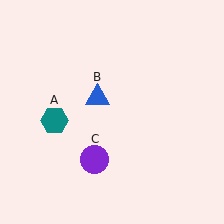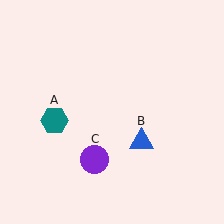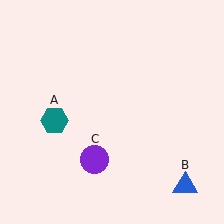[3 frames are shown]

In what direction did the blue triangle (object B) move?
The blue triangle (object B) moved down and to the right.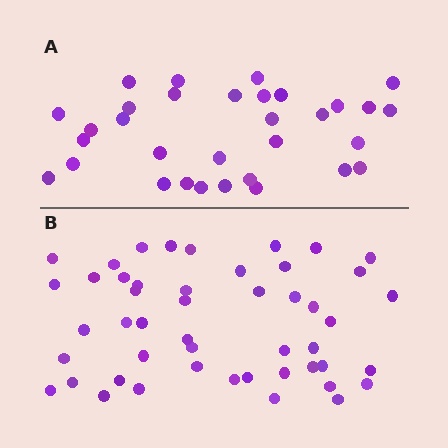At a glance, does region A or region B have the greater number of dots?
Region B (the bottom region) has more dots.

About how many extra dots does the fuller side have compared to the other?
Region B has approximately 15 more dots than region A.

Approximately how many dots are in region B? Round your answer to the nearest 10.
About 50 dots. (The exact count is 48, which rounds to 50.)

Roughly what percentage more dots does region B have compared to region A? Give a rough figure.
About 50% more.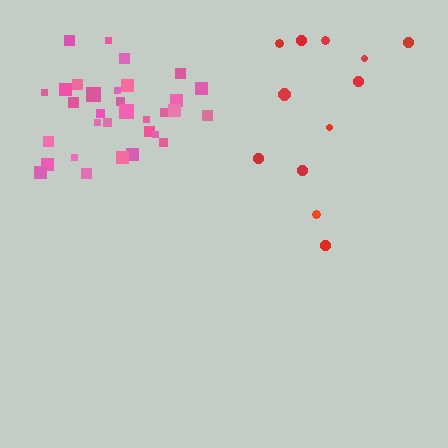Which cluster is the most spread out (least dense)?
Red.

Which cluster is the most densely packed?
Pink.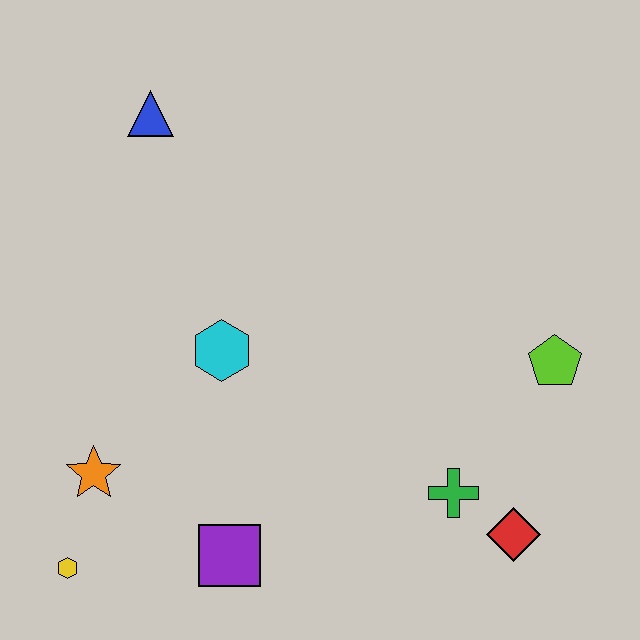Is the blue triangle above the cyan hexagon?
Yes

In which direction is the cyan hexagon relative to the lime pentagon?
The cyan hexagon is to the left of the lime pentagon.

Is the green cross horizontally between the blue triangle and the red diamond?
Yes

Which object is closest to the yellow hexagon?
The orange star is closest to the yellow hexagon.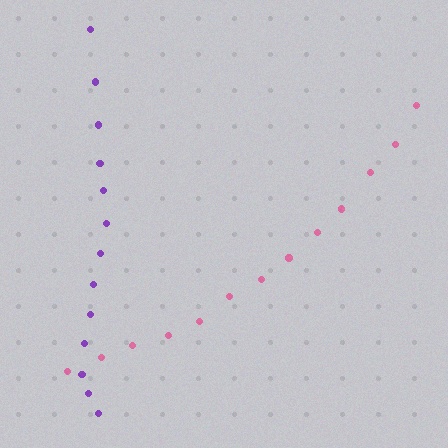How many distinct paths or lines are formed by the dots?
There are 2 distinct paths.